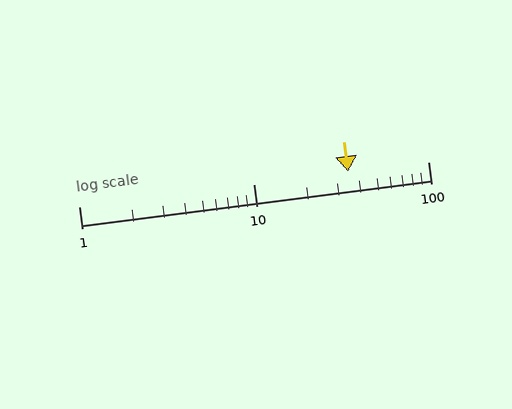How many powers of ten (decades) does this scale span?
The scale spans 2 decades, from 1 to 100.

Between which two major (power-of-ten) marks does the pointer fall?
The pointer is between 10 and 100.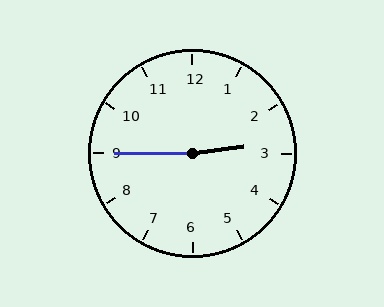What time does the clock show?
2:45.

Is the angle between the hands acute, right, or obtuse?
It is obtuse.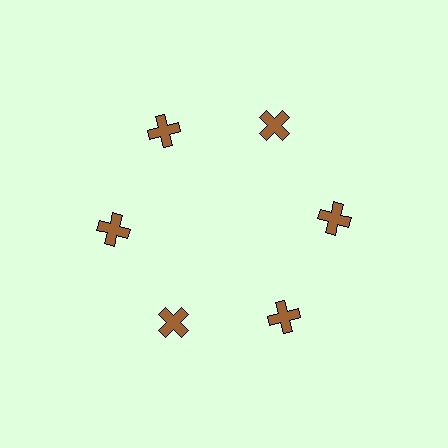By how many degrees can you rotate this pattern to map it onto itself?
The pattern maps onto itself every 60 degrees of rotation.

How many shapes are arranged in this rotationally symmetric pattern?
There are 6 shapes, arranged in 6 groups of 1.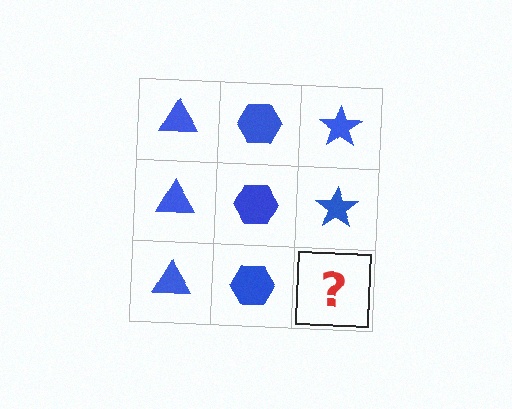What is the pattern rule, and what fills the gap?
The rule is that each column has a consistent shape. The gap should be filled with a blue star.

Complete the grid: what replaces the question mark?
The question mark should be replaced with a blue star.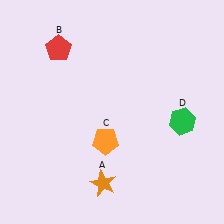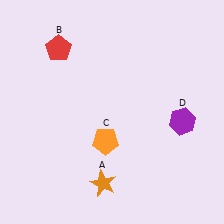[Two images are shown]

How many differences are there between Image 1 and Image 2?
There is 1 difference between the two images.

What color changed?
The hexagon (D) changed from green in Image 1 to purple in Image 2.